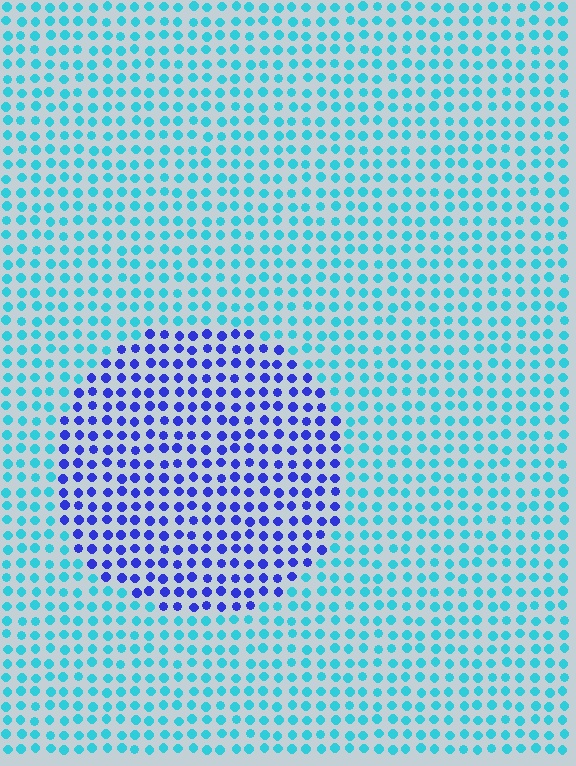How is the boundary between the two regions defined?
The boundary is defined purely by a slight shift in hue (about 54 degrees). Spacing, size, and orientation are identical on both sides.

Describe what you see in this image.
The image is filled with small cyan elements in a uniform arrangement. A circle-shaped region is visible where the elements are tinted to a slightly different hue, forming a subtle color boundary.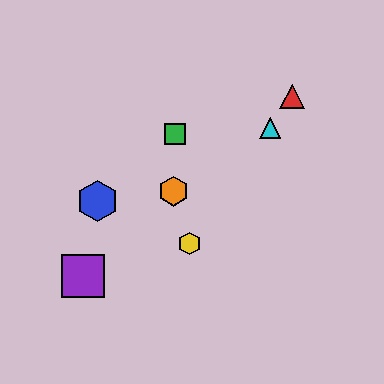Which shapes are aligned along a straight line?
The red triangle, the yellow hexagon, the cyan triangle are aligned along a straight line.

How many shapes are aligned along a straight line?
3 shapes (the red triangle, the yellow hexagon, the cyan triangle) are aligned along a straight line.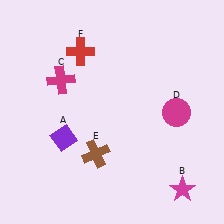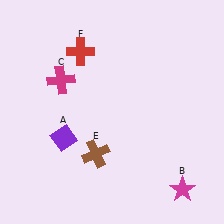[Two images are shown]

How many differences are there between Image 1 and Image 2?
There is 1 difference between the two images.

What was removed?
The magenta circle (D) was removed in Image 2.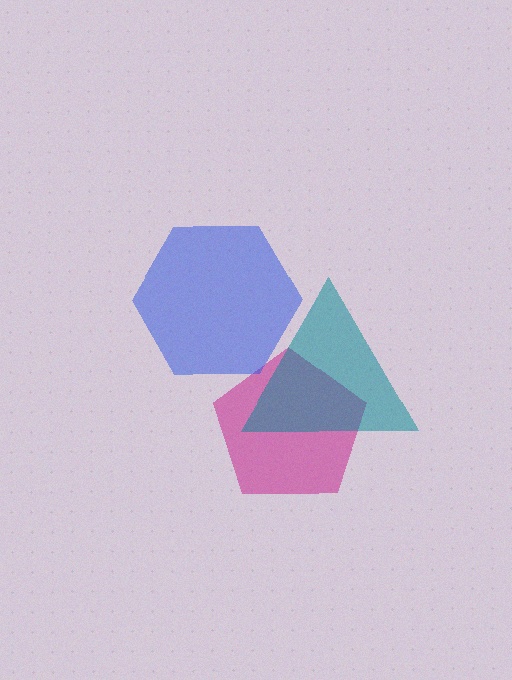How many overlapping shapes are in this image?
There are 3 overlapping shapes in the image.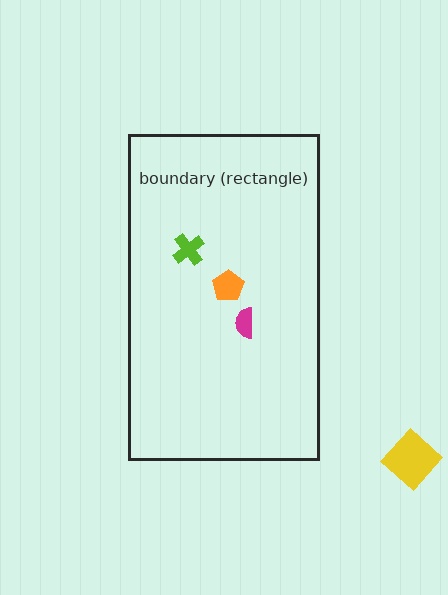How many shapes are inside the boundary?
3 inside, 1 outside.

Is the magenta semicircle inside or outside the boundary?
Inside.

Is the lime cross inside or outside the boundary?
Inside.